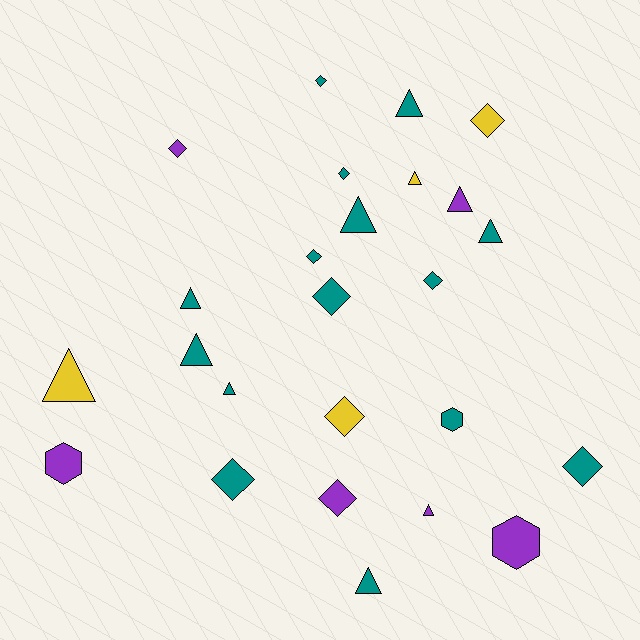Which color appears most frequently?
Teal, with 15 objects.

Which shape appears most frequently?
Diamond, with 11 objects.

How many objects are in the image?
There are 25 objects.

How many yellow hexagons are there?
There are no yellow hexagons.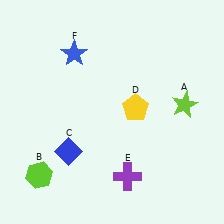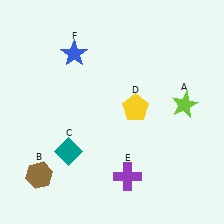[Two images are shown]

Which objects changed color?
B changed from lime to brown. C changed from blue to teal.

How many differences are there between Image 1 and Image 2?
There are 2 differences between the two images.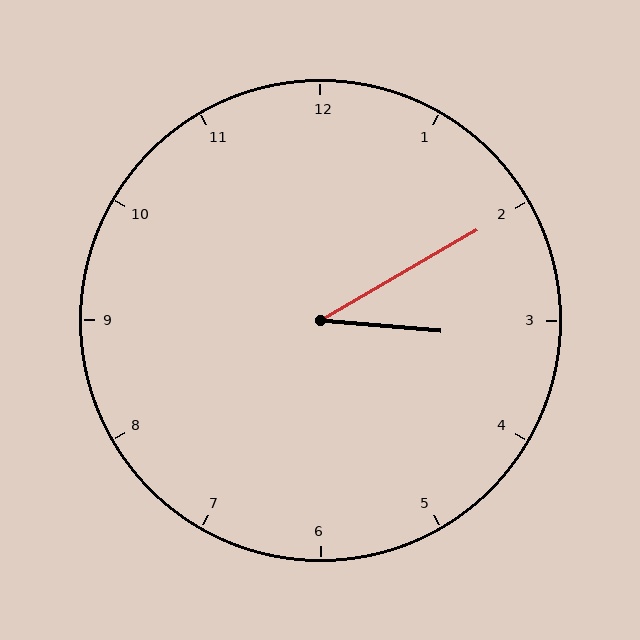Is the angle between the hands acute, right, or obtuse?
It is acute.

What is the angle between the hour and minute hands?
Approximately 35 degrees.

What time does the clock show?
3:10.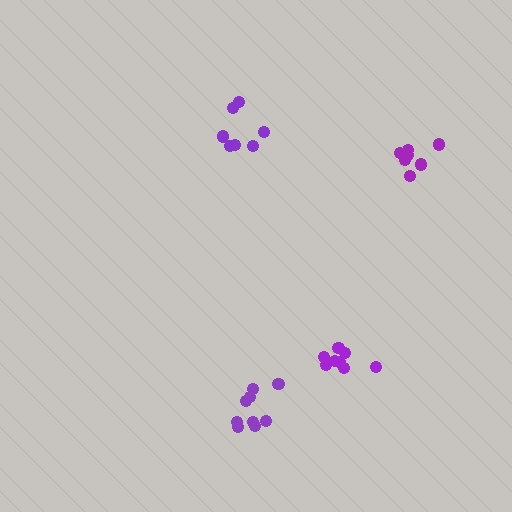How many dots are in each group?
Group 1: 7 dots, Group 2: 7 dots, Group 3: 9 dots, Group 4: 8 dots (31 total).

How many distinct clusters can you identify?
There are 4 distinct clusters.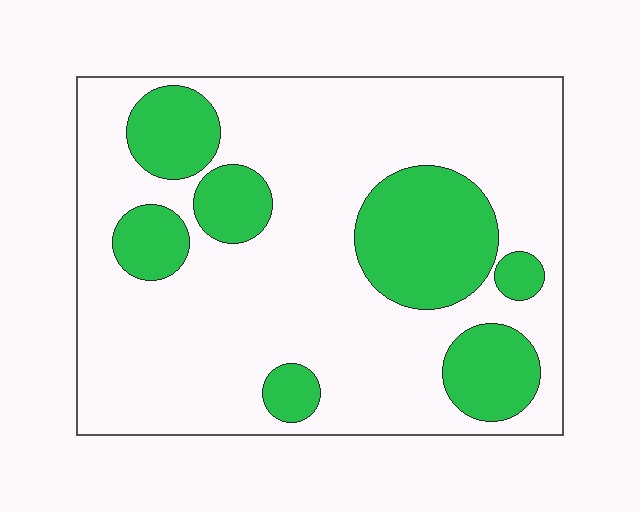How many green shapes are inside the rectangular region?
7.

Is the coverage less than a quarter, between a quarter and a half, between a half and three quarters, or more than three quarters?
Between a quarter and a half.